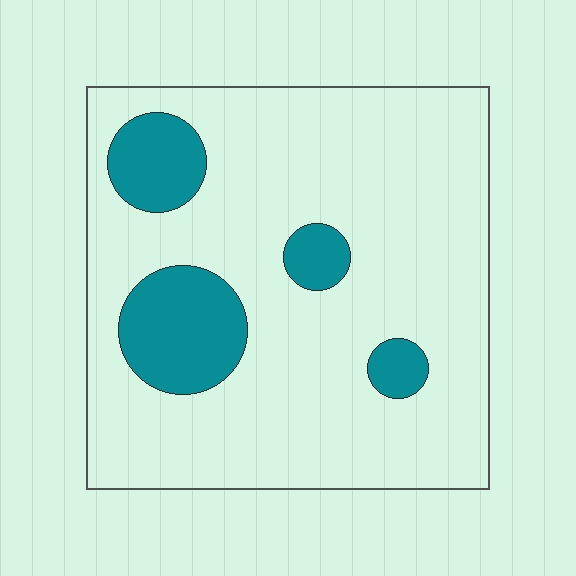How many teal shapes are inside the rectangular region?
4.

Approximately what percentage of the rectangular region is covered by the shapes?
Approximately 15%.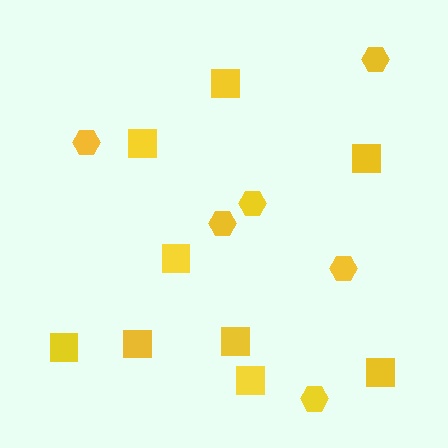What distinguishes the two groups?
There are 2 groups: one group of squares (9) and one group of hexagons (6).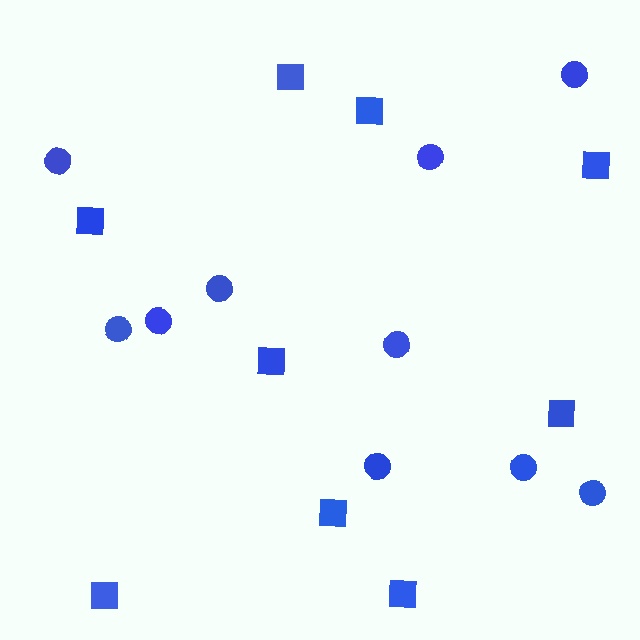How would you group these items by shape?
There are 2 groups: one group of squares (9) and one group of circles (10).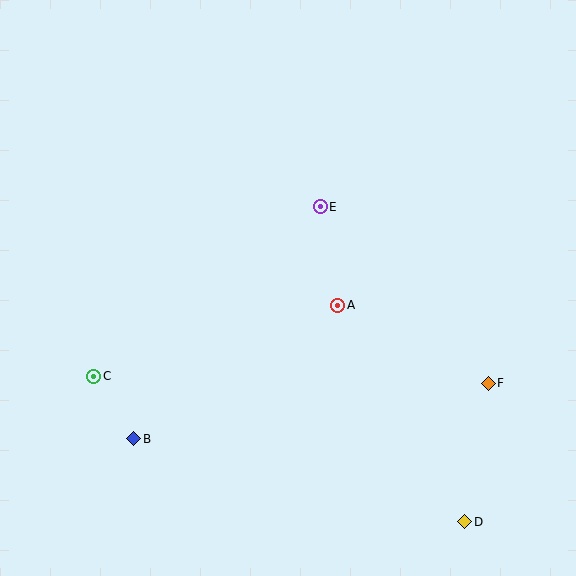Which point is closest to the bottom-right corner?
Point D is closest to the bottom-right corner.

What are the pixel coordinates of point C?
Point C is at (94, 376).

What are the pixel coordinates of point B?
Point B is at (134, 439).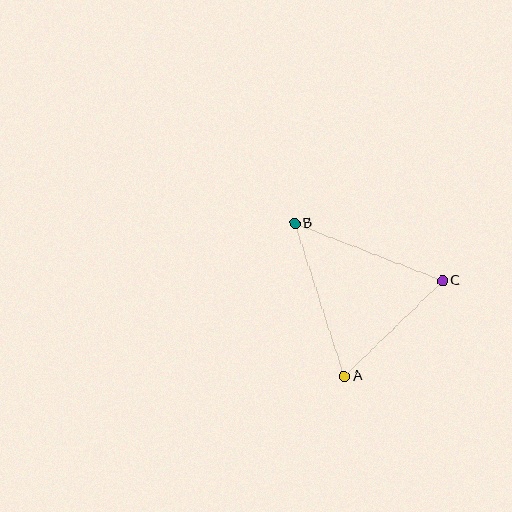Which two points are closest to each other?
Points A and C are closest to each other.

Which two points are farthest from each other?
Points A and B are farthest from each other.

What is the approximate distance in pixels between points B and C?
The distance between B and C is approximately 159 pixels.